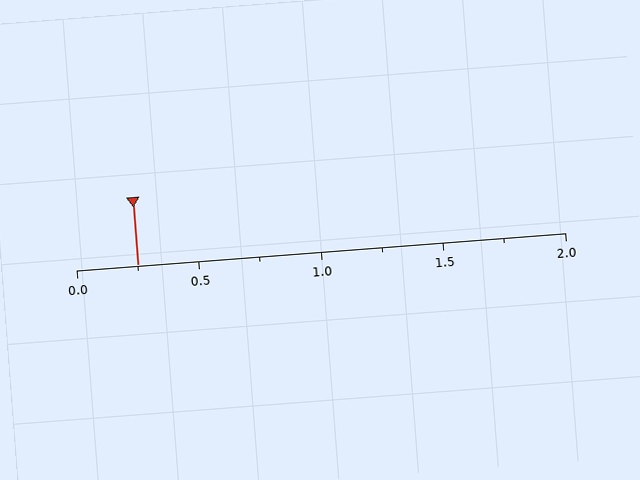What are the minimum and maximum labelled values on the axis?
The axis runs from 0.0 to 2.0.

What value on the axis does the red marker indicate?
The marker indicates approximately 0.25.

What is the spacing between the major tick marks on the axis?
The major ticks are spaced 0.5 apart.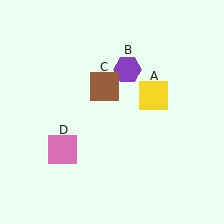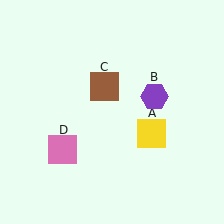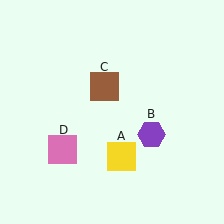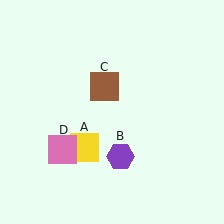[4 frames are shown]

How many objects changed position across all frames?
2 objects changed position: yellow square (object A), purple hexagon (object B).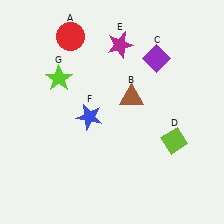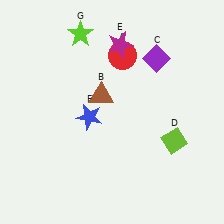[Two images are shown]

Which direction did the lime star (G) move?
The lime star (G) moved up.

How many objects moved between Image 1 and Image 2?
3 objects moved between the two images.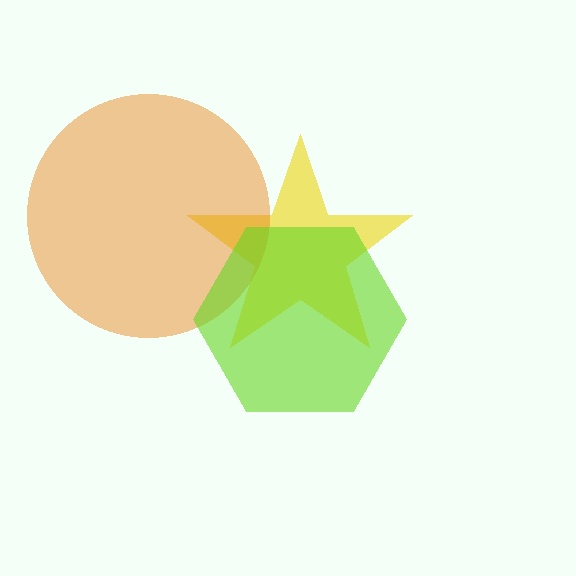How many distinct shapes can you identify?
There are 3 distinct shapes: a yellow star, an orange circle, a lime hexagon.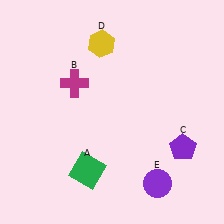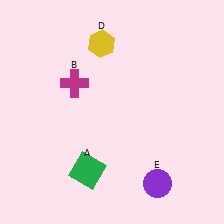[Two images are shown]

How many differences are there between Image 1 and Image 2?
There is 1 difference between the two images.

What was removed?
The purple pentagon (C) was removed in Image 2.